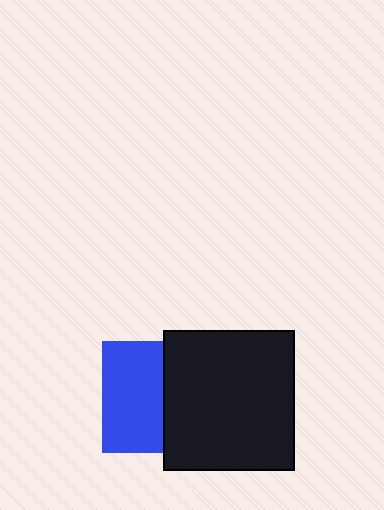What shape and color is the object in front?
The object in front is a black rectangle.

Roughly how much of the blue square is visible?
About half of it is visible (roughly 55%).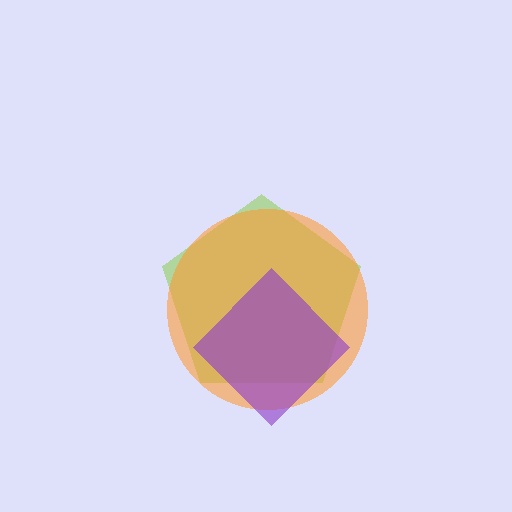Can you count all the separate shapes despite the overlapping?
Yes, there are 3 separate shapes.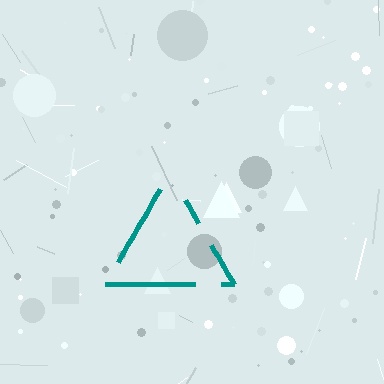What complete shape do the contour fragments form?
The contour fragments form a triangle.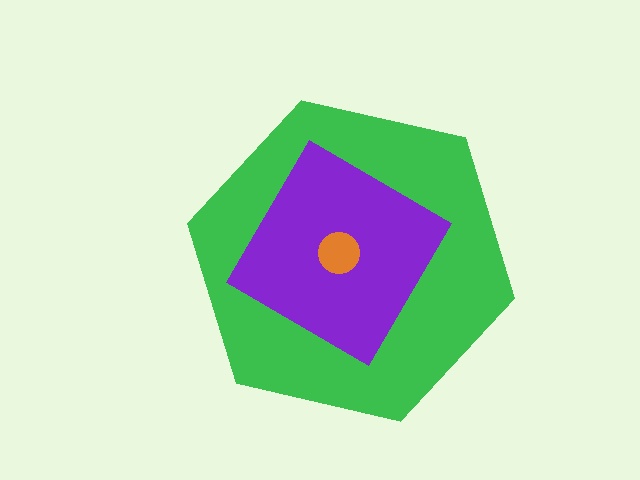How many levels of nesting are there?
3.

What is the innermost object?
The orange circle.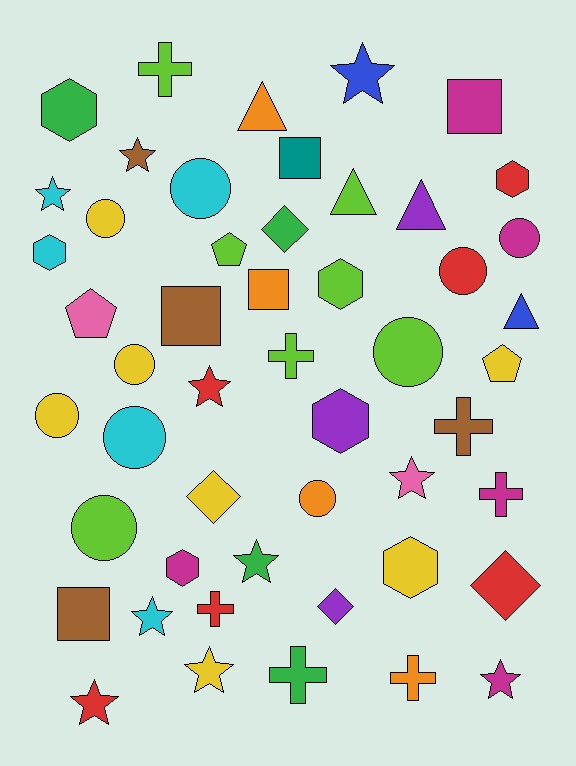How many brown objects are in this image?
There are 4 brown objects.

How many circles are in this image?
There are 10 circles.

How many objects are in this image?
There are 50 objects.